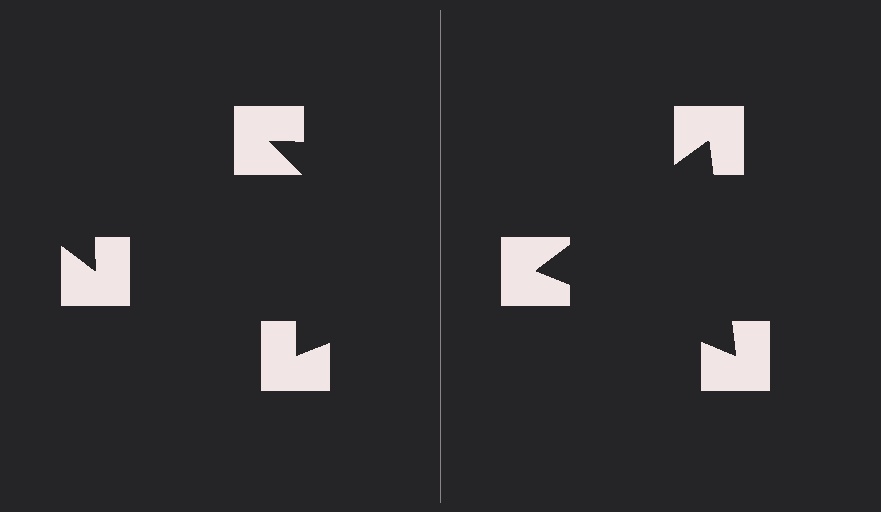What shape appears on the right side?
An illusory triangle.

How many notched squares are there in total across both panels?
6 — 3 on each side.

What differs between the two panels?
The notched squares are positioned identically on both sides; only the wedge orientations differ. On the right they align to a triangle; on the left they are misaligned.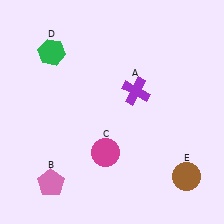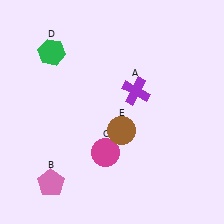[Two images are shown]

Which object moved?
The brown circle (E) moved left.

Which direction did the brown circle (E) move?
The brown circle (E) moved left.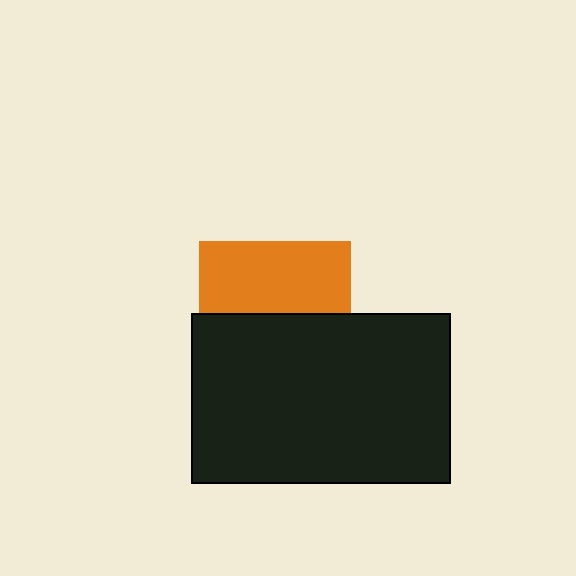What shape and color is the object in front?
The object in front is a black rectangle.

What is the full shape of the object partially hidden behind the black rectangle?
The partially hidden object is an orange square.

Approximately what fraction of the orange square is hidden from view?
Roughly 53% of the orange square is hidden behind the black rectangle.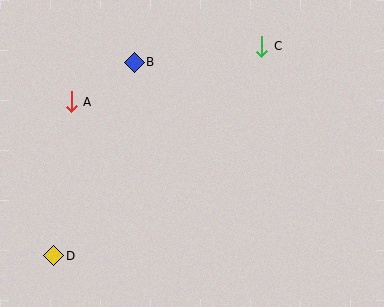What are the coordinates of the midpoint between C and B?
The midpoint between C and B is at (198, 54).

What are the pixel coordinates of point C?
Point C is at (262, 46).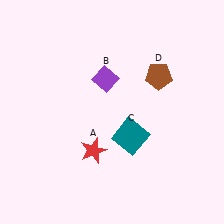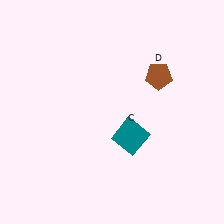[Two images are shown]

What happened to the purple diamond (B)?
The purple diamond (B) was removed in Image 2. It was in the top-left area of Image 1.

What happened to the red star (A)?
The red star (A) was removed in Image 2. It was in the bottom-left area of Image 1.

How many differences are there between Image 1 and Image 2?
There are 2 differences between the two images.